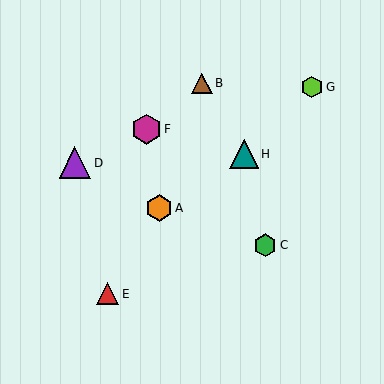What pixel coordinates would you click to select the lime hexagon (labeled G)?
Click at (312, 87) to select the lime hexagon G.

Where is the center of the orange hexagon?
The center of the orange hexagon is at (159, 208).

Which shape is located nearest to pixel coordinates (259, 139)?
The teal triangle (labeled H) at (244, 154) is nearest to that location.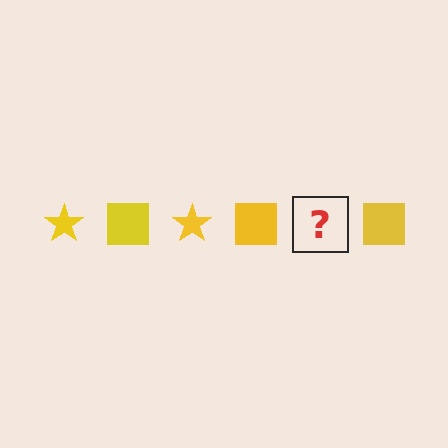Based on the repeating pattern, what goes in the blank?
The blank should be a yellow star.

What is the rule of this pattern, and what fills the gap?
The rule is that the pattern cycles through star, square shapes in yellow. The gap should be filled with a yellow star.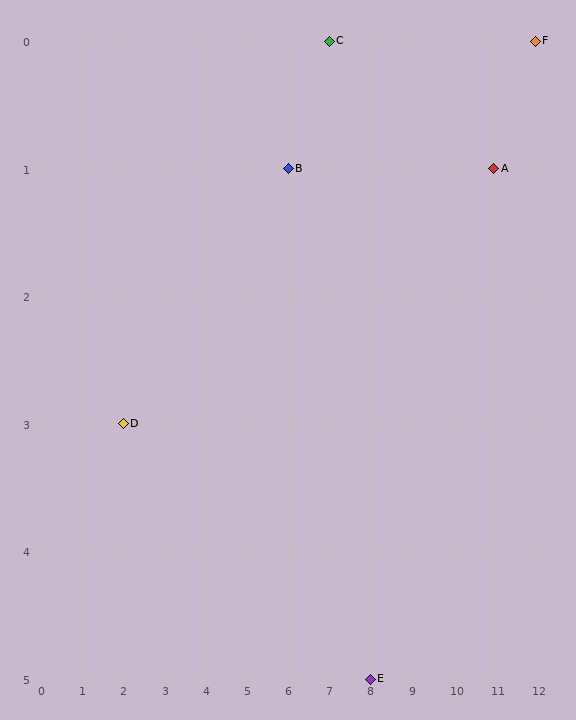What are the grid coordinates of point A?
Point A is at grid coordinates (11, 1).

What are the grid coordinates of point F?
Point F is at grid coordinates (12, 0).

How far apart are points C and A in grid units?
Points C and A are 4 columns and 1 row apart (about 4.1 grid units diagonally).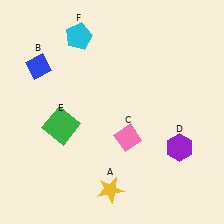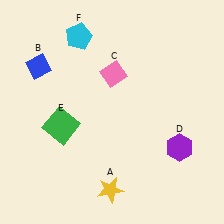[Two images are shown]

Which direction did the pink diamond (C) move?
The pink diamond (C) moved up.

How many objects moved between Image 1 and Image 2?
1 object moved between the two images.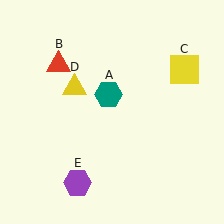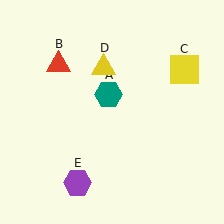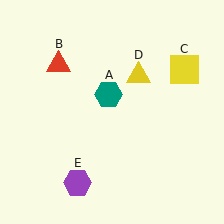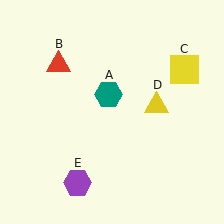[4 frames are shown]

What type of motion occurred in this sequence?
The yellow triangle (object D) rotated clockwise around the center of the scene.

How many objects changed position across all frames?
1 object changed position: yellow triangle (object D).